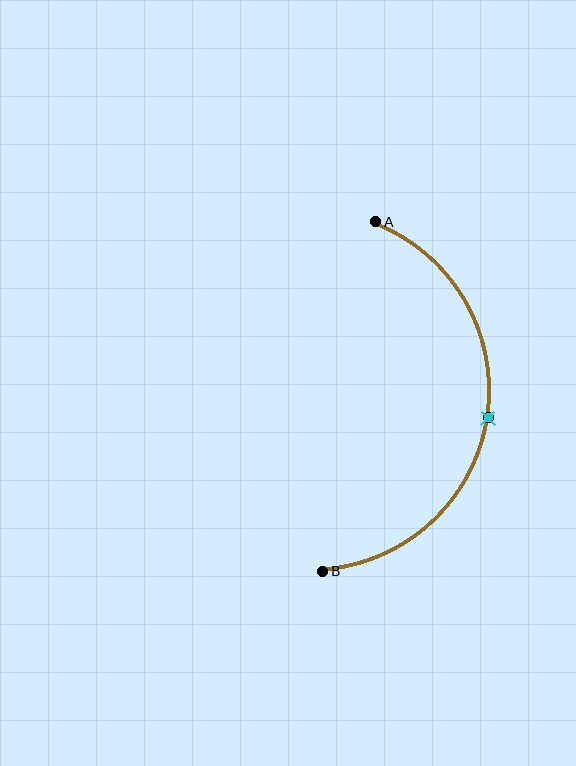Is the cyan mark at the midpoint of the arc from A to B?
Yes. The cyan mark lies on the arc at equal arc-length from both A and B — it is the arc midpoint.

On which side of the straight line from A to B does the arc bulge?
The arc bulges to the right of the straight line connecting A and B.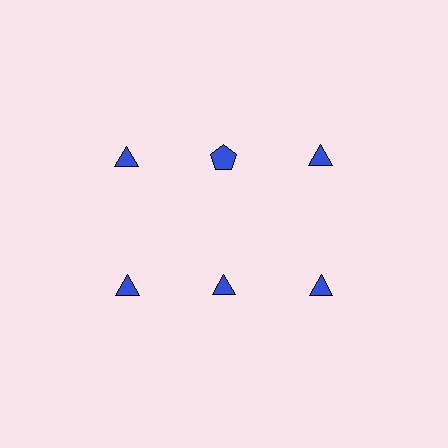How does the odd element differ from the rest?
It has a different shape: pentagon instead of triangle.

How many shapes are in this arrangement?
There are 6 shapes arranged in a grid pattern.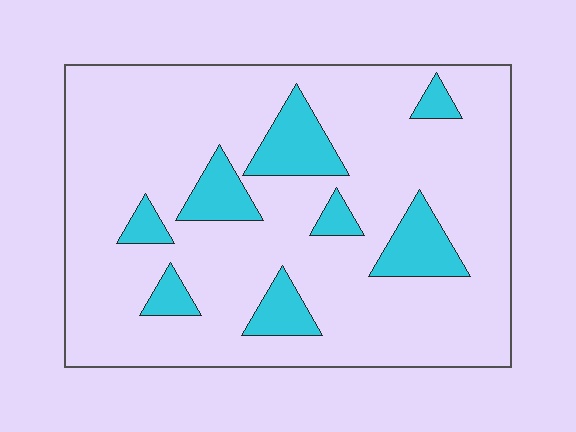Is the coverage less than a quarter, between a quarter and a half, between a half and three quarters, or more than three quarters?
Less than a quarter.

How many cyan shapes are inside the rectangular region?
8.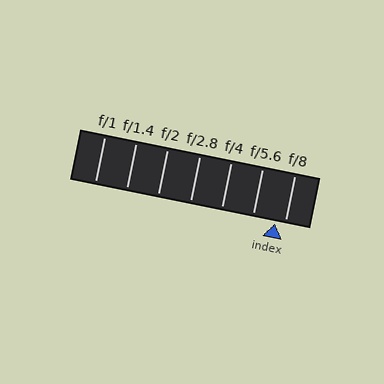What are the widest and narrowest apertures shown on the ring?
The widest aperture shown is f/1 and the narrowest is f/8.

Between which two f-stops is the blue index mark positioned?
The index mark is between f/5.6 and f/8.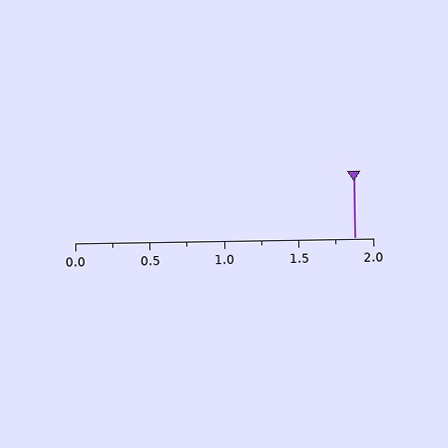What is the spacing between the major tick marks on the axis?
The major ticks are spaced 0.5 apart.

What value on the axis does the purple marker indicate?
The marker indicates approximately 1.88.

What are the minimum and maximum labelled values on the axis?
The axis runs from 0.0 to 2.0.